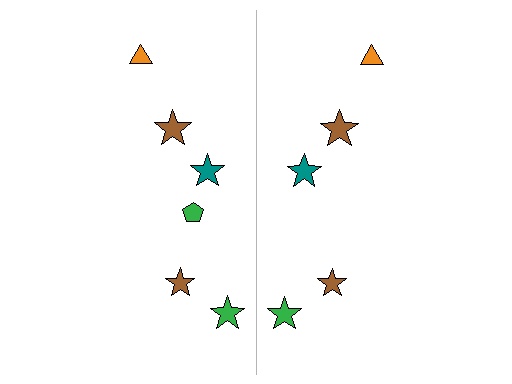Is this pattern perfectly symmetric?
No, the pattern is not perfectly symmetric. A green pentagon is missing from the right side.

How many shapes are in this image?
There are 11 shapes in this image.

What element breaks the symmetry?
A green pentagon is missing from the right side.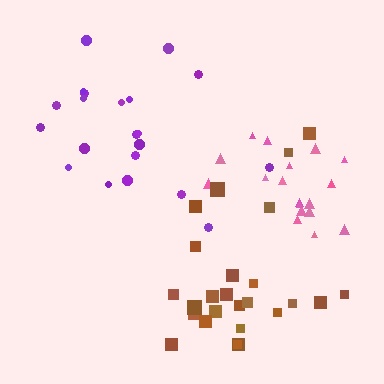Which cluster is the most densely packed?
Pink.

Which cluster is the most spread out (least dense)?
Purple.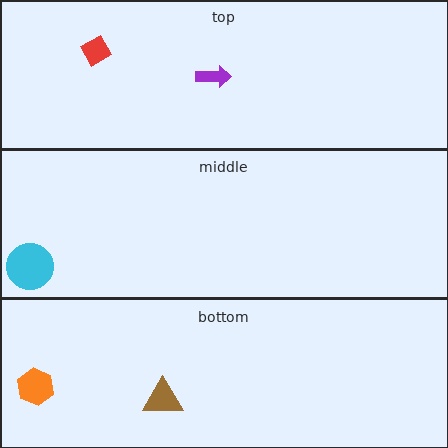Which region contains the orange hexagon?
The bottom region.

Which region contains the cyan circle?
The middle region.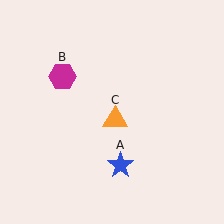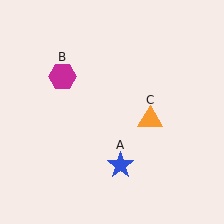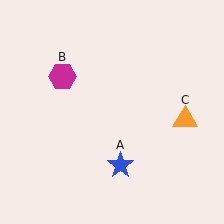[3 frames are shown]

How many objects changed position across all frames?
1 object changed position: orange triangle (object C).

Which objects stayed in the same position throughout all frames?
Blue star (object A) and magenta hexagon (object B) remained stationary.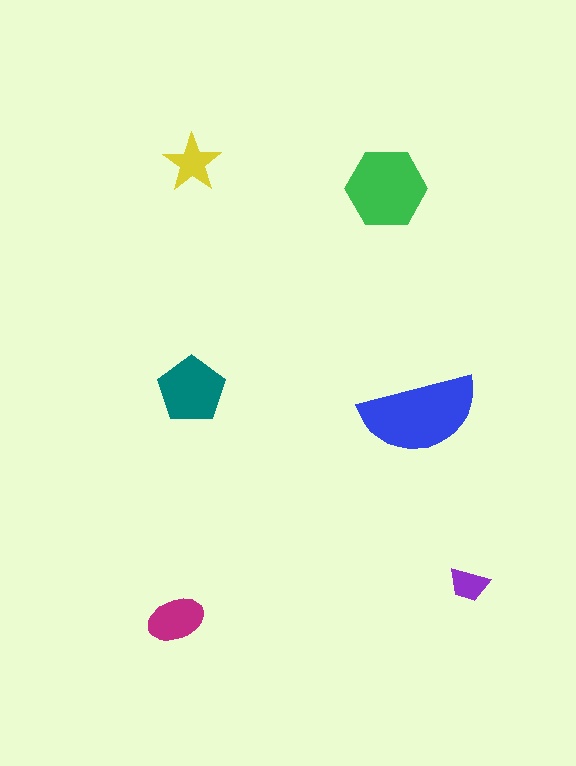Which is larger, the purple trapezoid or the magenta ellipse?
The magenta ellipse.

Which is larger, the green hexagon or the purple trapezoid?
The green hexagon.